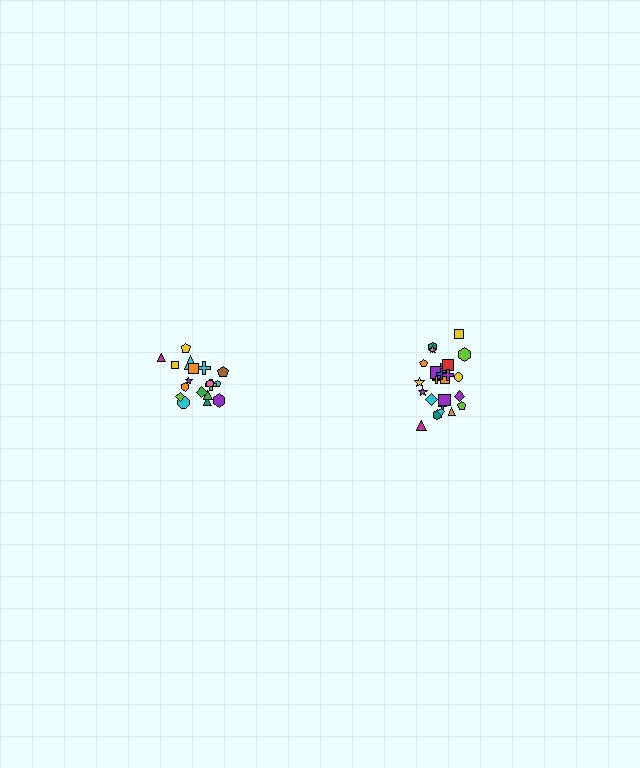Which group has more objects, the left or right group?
The right group.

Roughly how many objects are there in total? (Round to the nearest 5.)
Roughly 45 objects in total.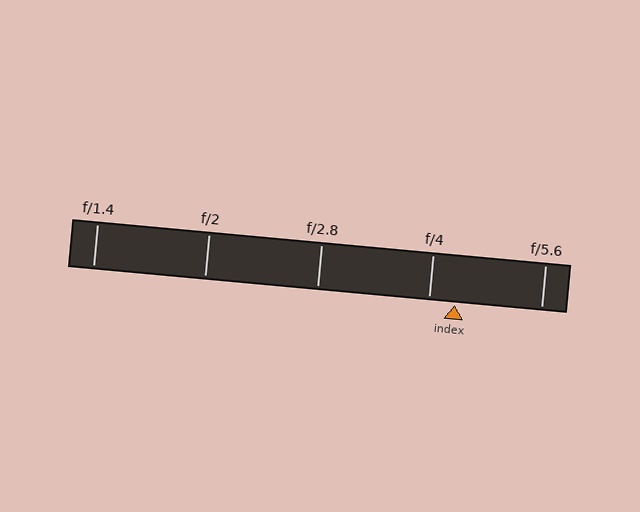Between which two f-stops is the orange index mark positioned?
The index mark is between f/4 and f/5.6.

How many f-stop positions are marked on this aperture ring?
There are 5 f-stop positions marked.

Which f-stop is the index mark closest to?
The index mark is closest to f/4.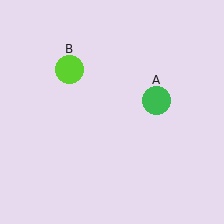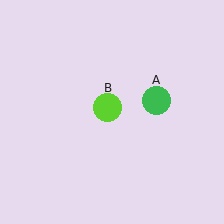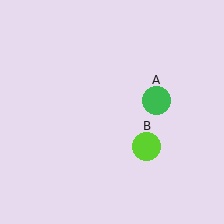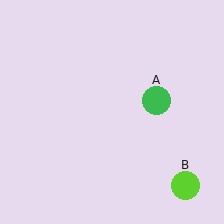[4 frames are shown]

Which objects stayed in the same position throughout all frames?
Green circle (object A) remained stationary.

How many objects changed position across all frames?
1 object changed position: lime circle (object B).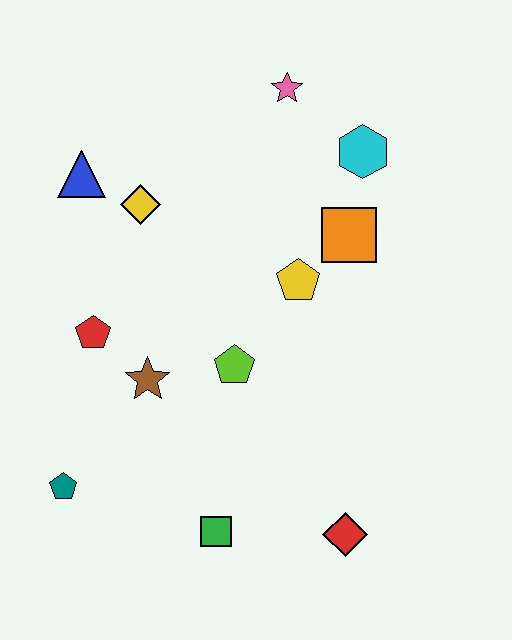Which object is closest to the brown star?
The red pentagon is closest to the brown star.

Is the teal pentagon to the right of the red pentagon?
No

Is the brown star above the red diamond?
Yes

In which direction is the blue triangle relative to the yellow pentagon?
The blue triangle is to the left of the yellow pentagon.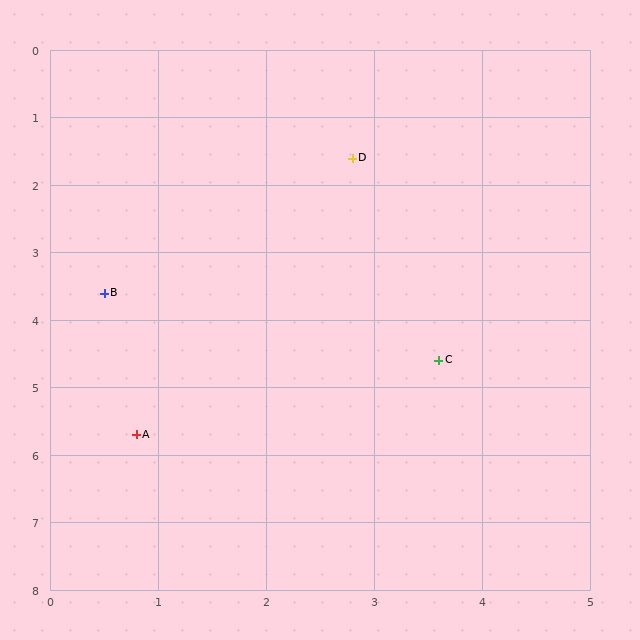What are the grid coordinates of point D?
Point D is at approximately (2.8, 1.6).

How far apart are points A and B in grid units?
Points A and B are about 2.1 grid units apart.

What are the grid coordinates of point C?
Point C is at approximately (3.6, 4.6).